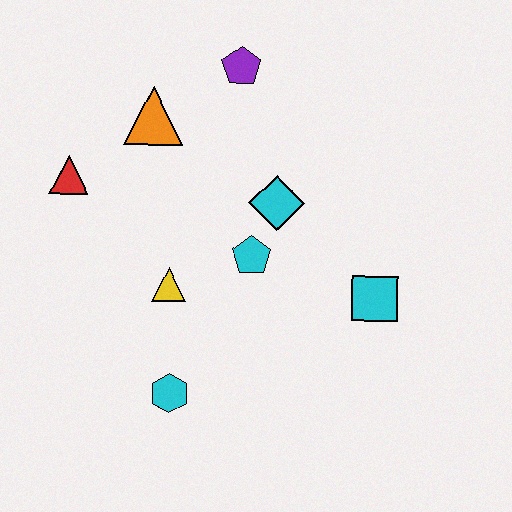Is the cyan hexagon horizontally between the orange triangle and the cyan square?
Yes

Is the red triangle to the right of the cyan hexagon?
No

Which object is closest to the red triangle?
The orange triangle is closest to the red triangle.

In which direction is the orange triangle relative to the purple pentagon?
The orange triangle is to the left of the purple pentagon.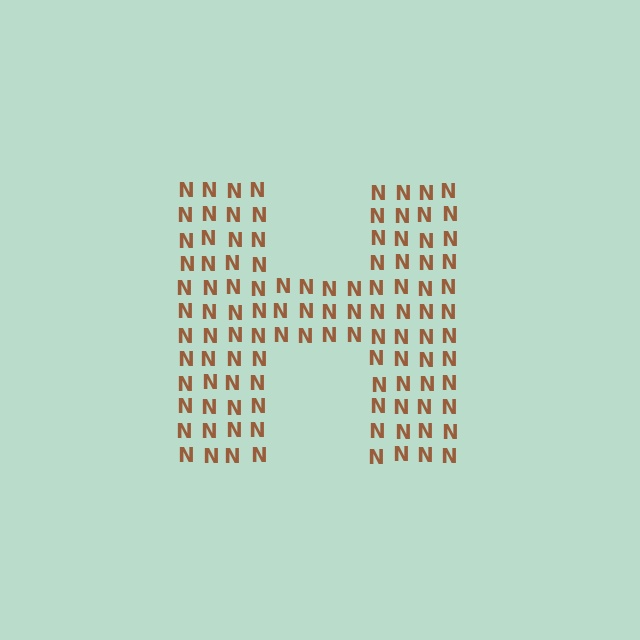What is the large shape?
The large shape is the letter H.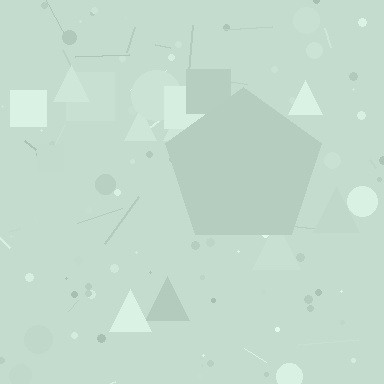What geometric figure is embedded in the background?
A pentagon is embedded in the background.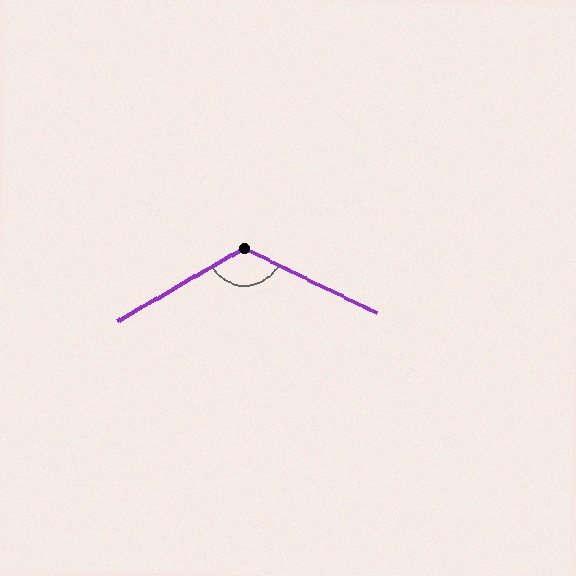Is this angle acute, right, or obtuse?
It is obtuse.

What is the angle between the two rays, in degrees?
Approximately 124 degrees.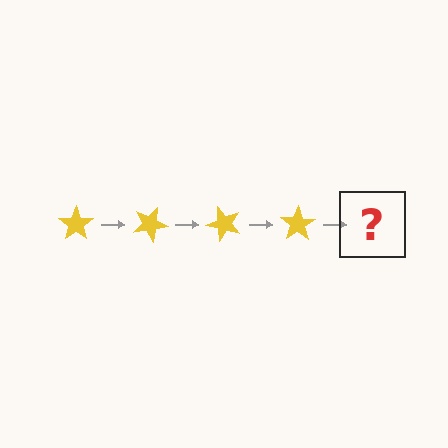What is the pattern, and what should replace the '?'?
The pattern is that the star rotates 25 degrees each step. The '?' should be a yellow star rotated 100 degrees.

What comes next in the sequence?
The next element should be a yellow star rotated 100 degrees.